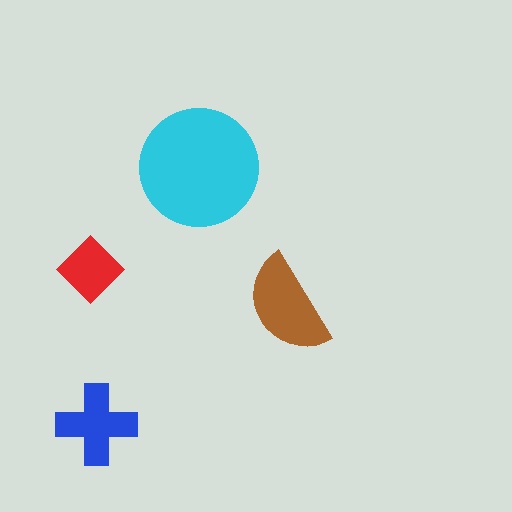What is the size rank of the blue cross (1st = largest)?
3rd.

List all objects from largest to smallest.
The cyan circle, the brown semicircle, the blue cross, the red diamond.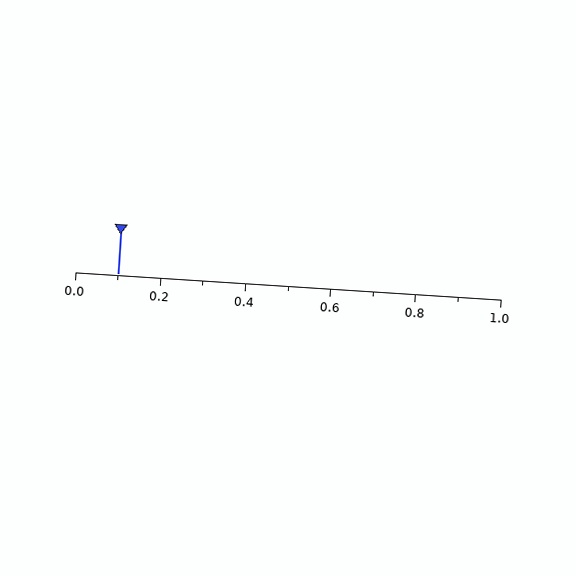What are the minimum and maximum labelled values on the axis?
The axis runs from 0.0 to 1.0.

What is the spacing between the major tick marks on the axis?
The major ticks are spaced 0.2 apart.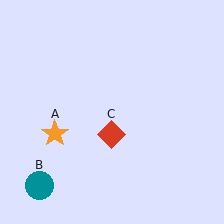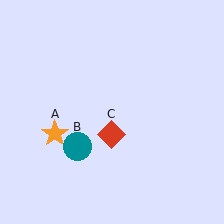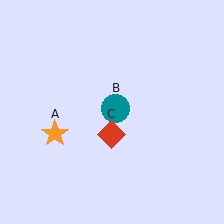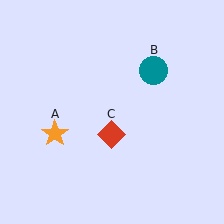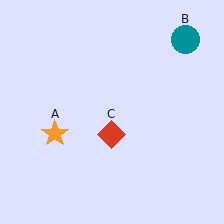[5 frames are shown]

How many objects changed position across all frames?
1 object changed position: teal circle (object B).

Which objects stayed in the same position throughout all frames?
Orange star (object A) and red diamond (object C) remained stationary.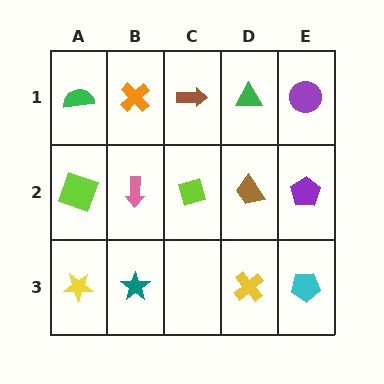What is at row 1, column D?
A green triangle.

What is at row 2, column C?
A lime diamond.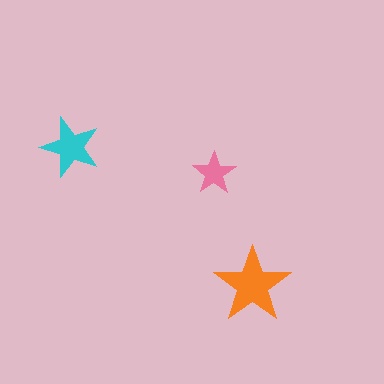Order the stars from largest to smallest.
the orange one, the cyan one, the pink one.